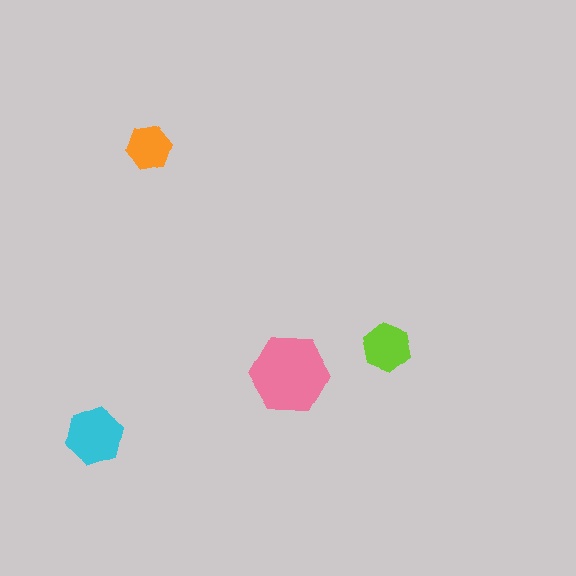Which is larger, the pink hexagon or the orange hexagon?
The pink one.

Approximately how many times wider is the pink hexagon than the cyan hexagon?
About 1.5 times wider.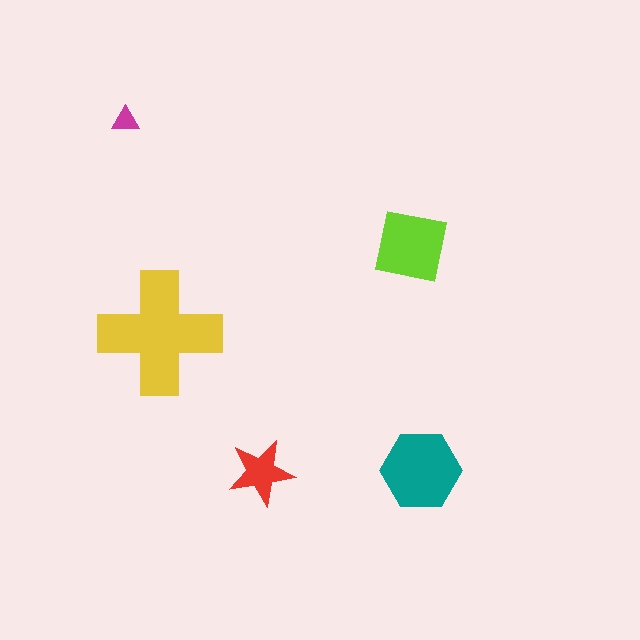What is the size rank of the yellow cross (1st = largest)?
1st.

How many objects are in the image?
There are 5 objects in the image.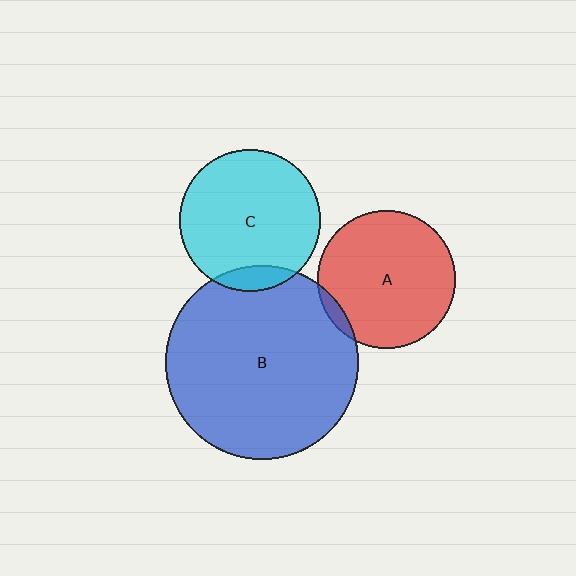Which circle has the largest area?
Circle B (blue).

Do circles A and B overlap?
Yes.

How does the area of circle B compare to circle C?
Approximately 1.9 times.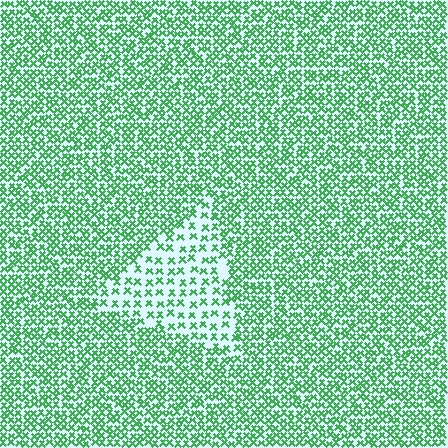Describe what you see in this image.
The image contains small green elements arranged at two different densities. A triangle-shaped region is visible where the elements are less densely packed than the surrounding area.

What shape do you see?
I see a triangle.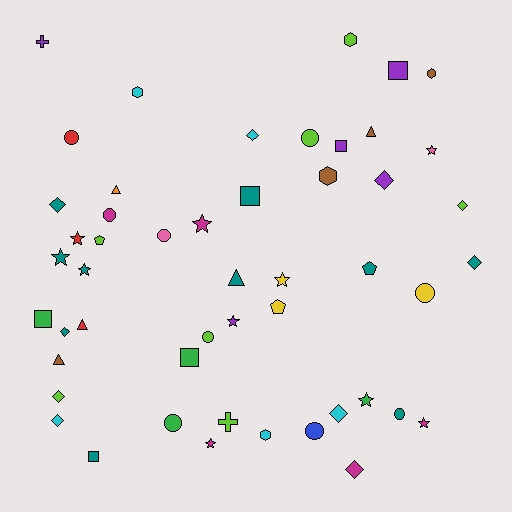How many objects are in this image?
There are 50 objects.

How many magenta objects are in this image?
There are 5 magenta objects.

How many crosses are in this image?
There are 2 crosses.